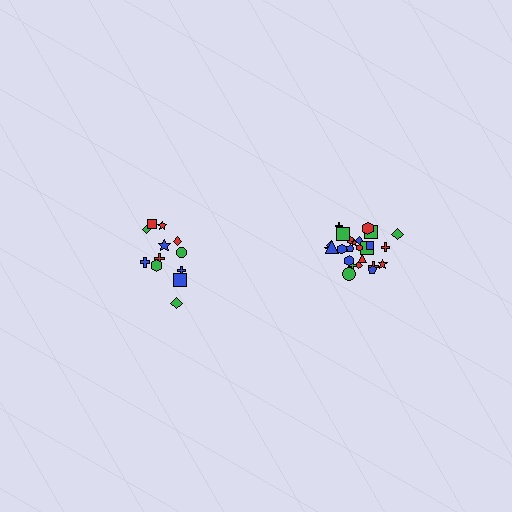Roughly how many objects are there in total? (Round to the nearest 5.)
Roughly 35 objects in total.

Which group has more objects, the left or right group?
The right group.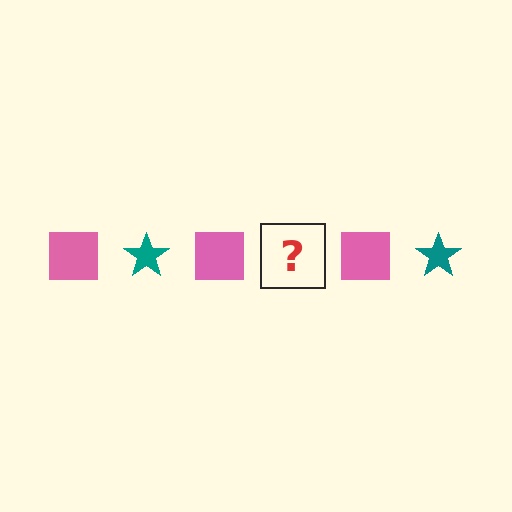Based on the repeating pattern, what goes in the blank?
The blank should be a teal star.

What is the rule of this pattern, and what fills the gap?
The rule is that the pattern alternates between pink square and teal star. The gap should be filled with a teal star.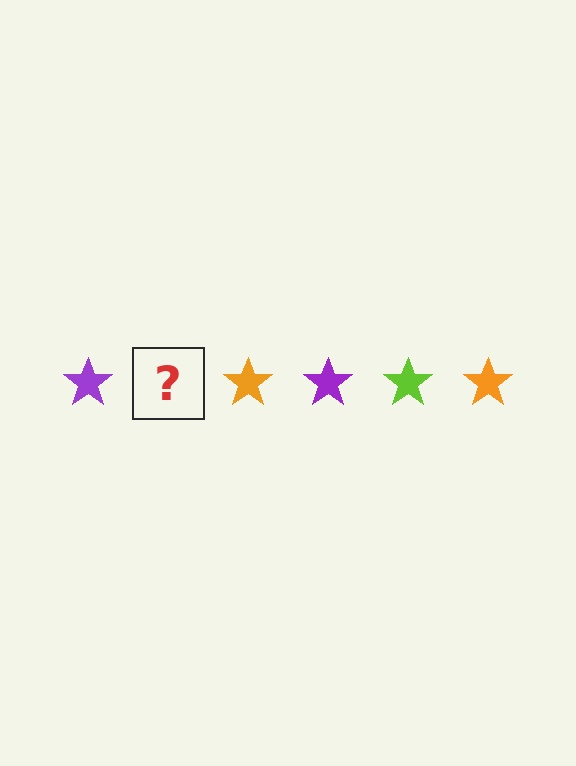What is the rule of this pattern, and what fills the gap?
The rule is that the pattern cycles through purple, lime, orange stars. The gap should be filled with a lime star.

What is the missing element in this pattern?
The missing element is a lime star.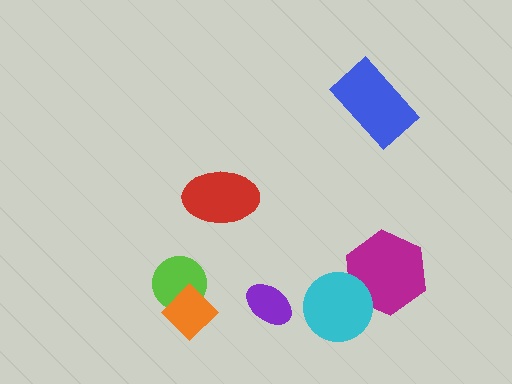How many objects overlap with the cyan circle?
1 object overlaps with the cyan circle.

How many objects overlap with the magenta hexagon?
1 object overlaps with the magenta hexagon.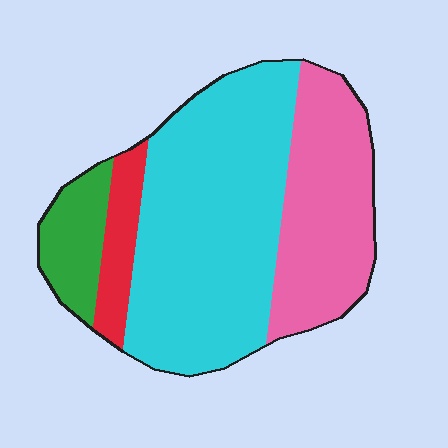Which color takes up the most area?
Cyan, at roughly 55%.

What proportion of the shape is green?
Green takes up less than a quarter of the shape.